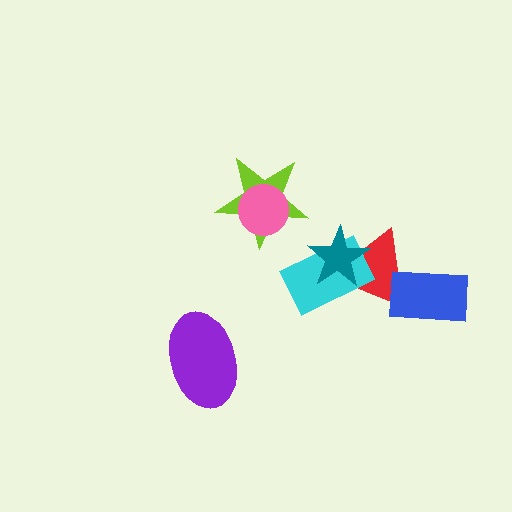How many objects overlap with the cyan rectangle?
2 objects overlap with the cyan rectangle.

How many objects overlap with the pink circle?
1 object overlaps with the pink circle.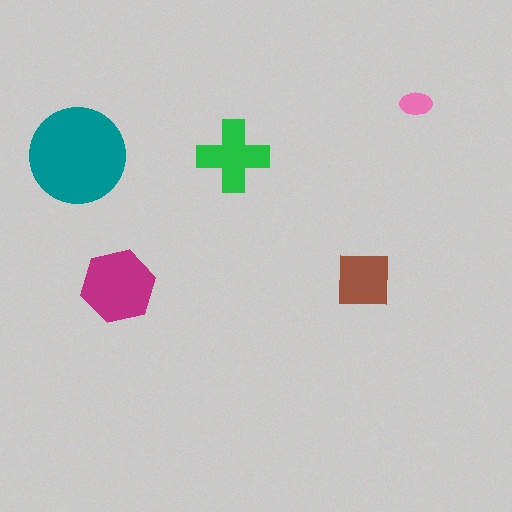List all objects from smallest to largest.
The pink ellipse, the brown square, the green cross, the magenta hexagon, the teal circle.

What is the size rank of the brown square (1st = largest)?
4th.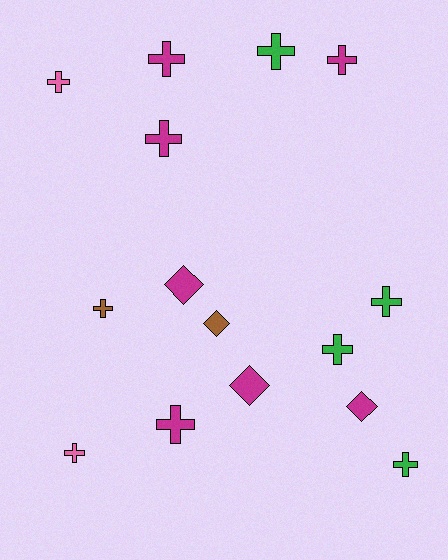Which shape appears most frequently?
Cross, with 11 objects.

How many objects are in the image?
There are 15 objects.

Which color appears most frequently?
Magenta, with 7 objects.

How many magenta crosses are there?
There are 4 magenta crosses.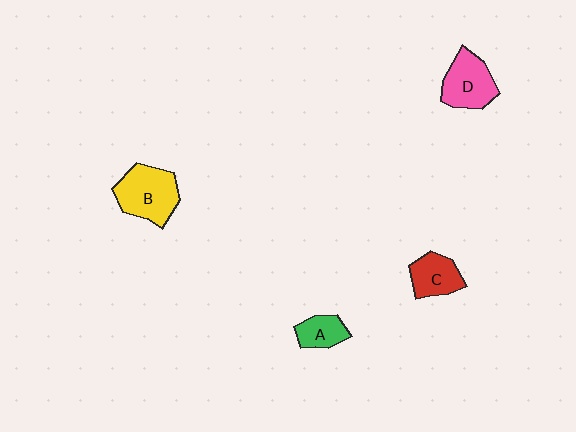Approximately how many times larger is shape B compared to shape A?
Approximately 2.0 times.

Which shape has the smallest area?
Shape A (green).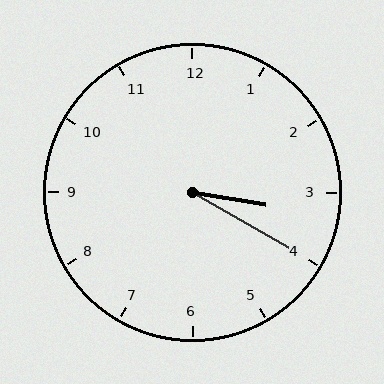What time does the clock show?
3:20.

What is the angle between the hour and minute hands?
Approximately 20 degrees.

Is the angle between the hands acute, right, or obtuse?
It is acute.